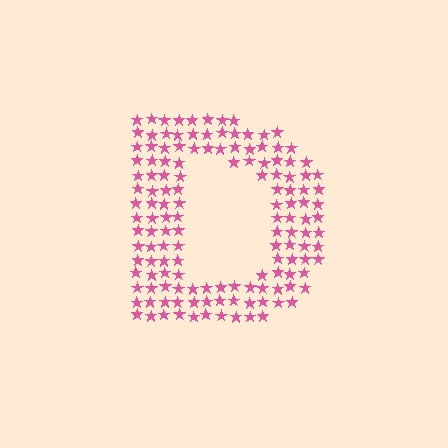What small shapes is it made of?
It is made of small stars.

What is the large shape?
The large shape is the letter D.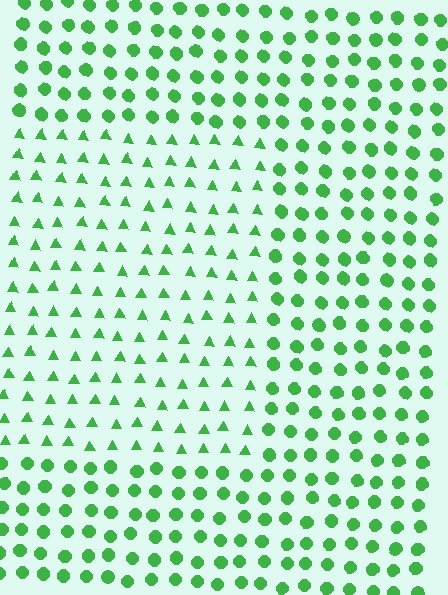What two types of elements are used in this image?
The image uses triangles inside the rectangle region and circles outside it.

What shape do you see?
I see a rectangle.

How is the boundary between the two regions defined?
The boundary is defined by a change in element shape: triangles inside vs. circles outside. All elements share the same color and spacing.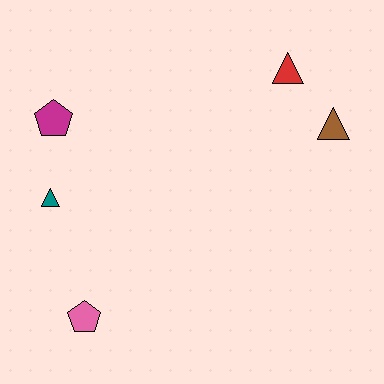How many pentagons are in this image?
There are 2 pentagons.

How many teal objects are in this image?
There is 1 teal object.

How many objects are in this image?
There are 5 objects.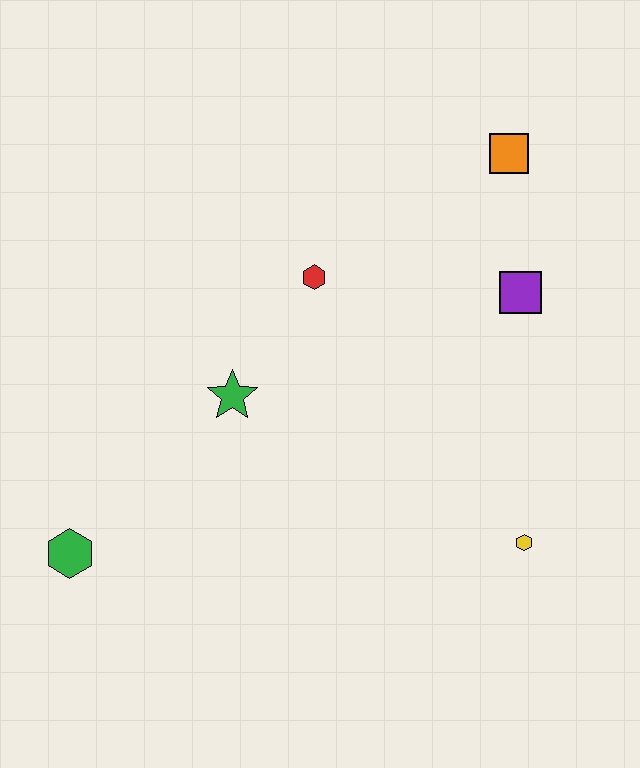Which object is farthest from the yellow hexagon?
The green hexagon is farthest from the yellow hexagon.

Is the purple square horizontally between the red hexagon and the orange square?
No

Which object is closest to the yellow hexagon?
The purple square is closest to the yellow hexagon.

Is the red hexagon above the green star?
Yes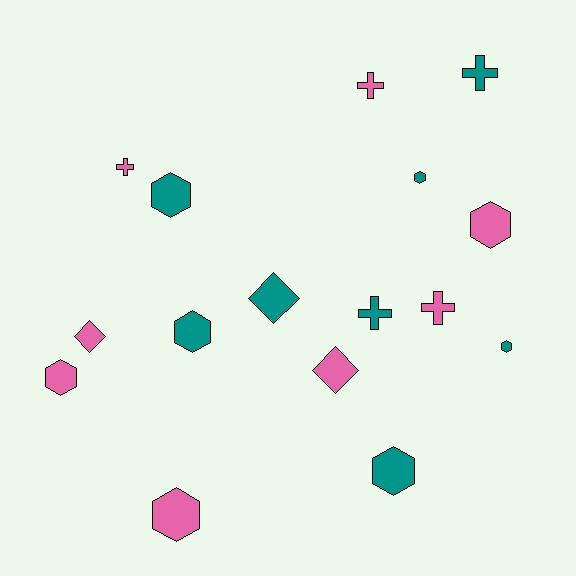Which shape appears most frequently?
Hexagon, with 8 objects.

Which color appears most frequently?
Pink, with 8 objects.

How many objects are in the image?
There are 16 objects.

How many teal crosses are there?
There are 2 teal crosses.